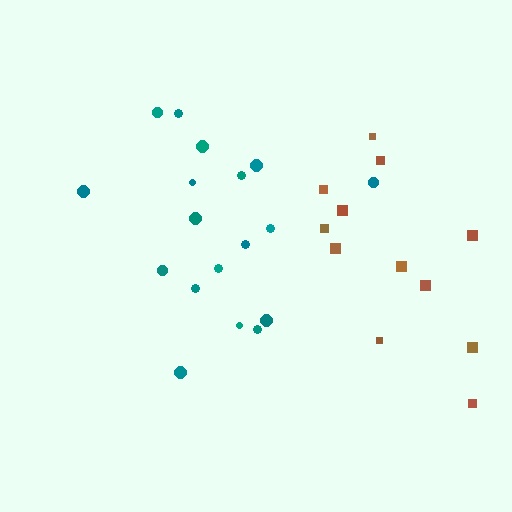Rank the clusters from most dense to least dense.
teal, brown.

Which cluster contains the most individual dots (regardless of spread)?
Teal (18).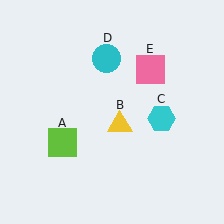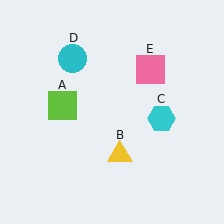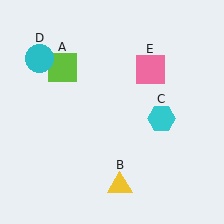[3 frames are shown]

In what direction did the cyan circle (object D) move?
The cyan circle (object D) moved left.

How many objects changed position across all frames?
3 objects changed position: lime square (object A), yellow triangle (object B), cyan circle (object D).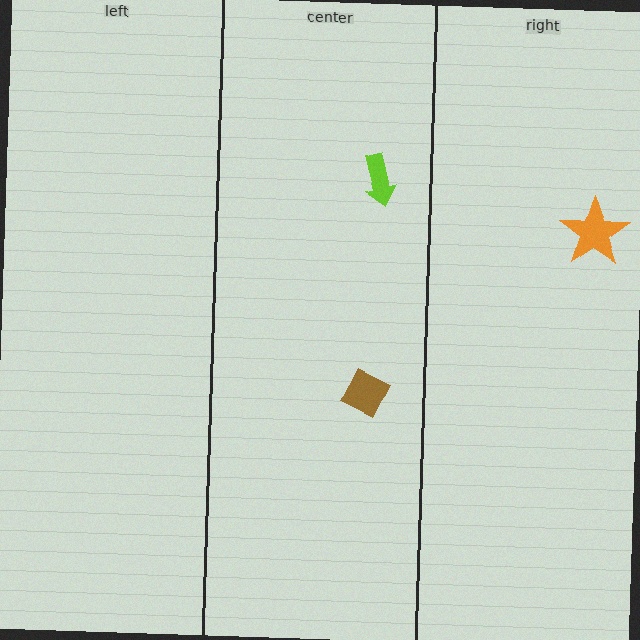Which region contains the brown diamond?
The center region.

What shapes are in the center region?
The brown diamond, the lime arrow.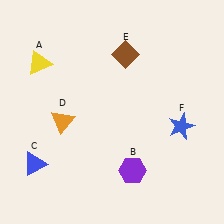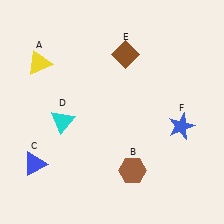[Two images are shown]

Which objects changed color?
B changed from purple to brown. D changed from orange to cyan.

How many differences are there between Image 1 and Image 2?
There are 2 differences between the two images.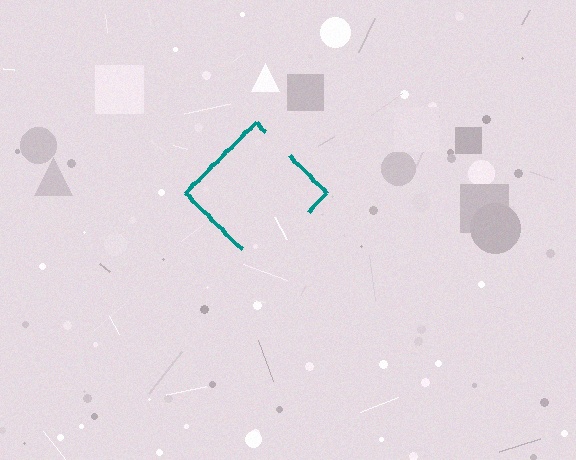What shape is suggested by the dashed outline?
The dashed outline suggests a diamond.